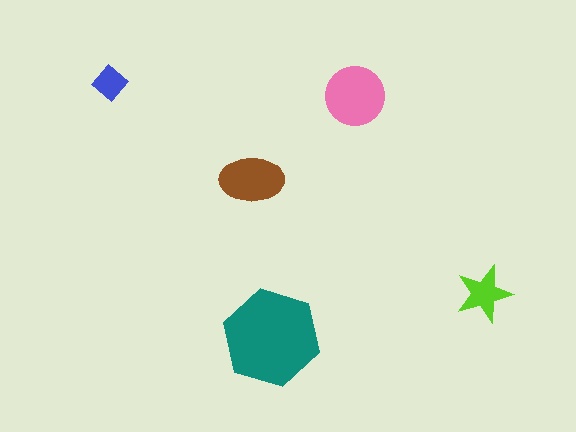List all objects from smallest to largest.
The blue diamond, the lime star, the brown ellipse, the pink circle, the teal hexagon.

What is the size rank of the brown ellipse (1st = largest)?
3rd.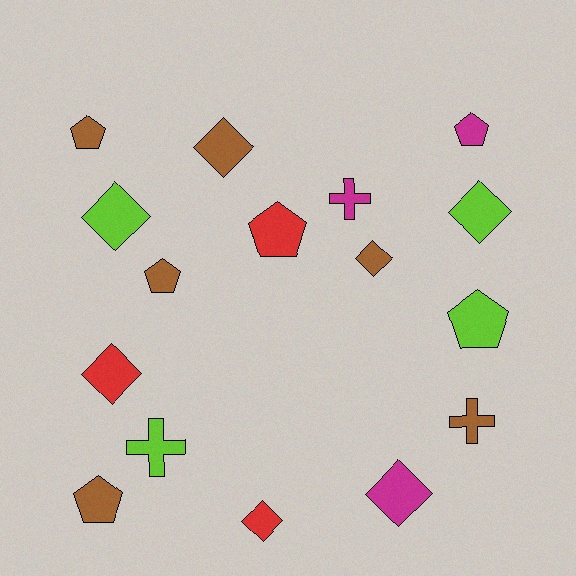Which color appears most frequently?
Brown, with 6 objects.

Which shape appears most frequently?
Diamond, with 7 objects.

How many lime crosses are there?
There is 1 lime cross.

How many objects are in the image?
There are 16 objects.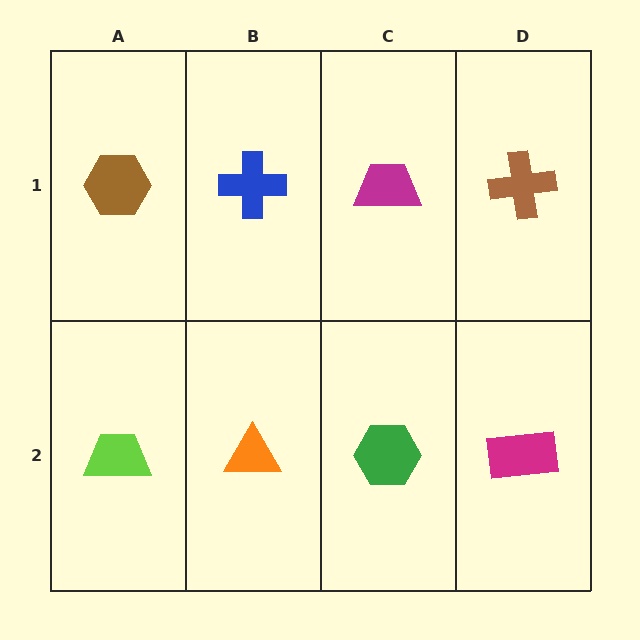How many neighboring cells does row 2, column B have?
3.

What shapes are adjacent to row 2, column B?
A blue cross (row 1, column B), a lime trapezoid (row 2, column A), a green hexagon (row 2, column C).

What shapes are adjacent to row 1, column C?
A green hexagon (row 2, column C), a blue cross (row 1, column B), a brown cross (row 1, column D).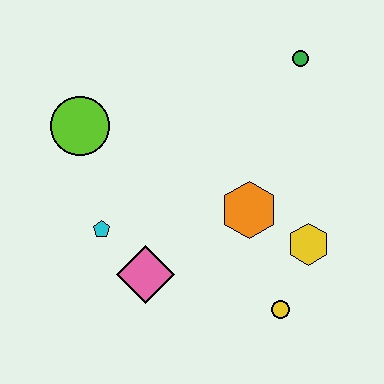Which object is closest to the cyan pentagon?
The pink diamond is closest to the cyan pentagon.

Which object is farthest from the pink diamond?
The green circle is farthest from the pink diamond.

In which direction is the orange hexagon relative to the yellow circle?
The orange hexagon is above the yellow circle.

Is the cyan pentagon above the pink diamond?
Yes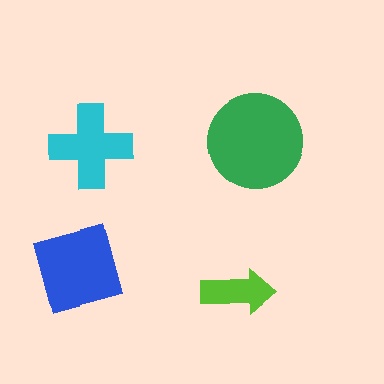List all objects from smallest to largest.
The lime arrow, the cyan cross, the blue diamond, the green circle.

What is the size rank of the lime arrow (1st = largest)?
4th.